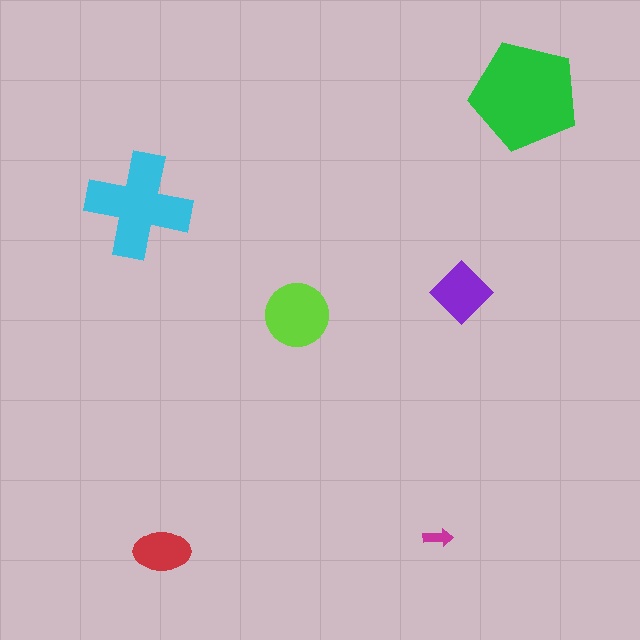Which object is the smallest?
The magenta arrow.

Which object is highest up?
The green pentagon is topmost.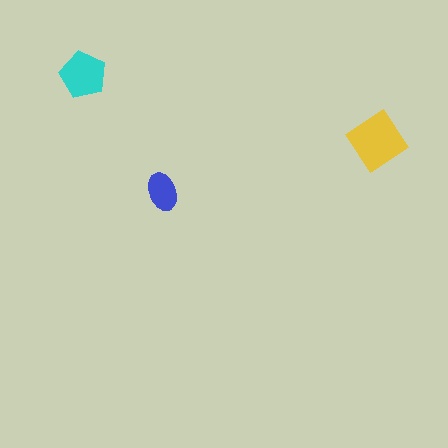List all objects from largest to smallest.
The yellow diamond, the cyan pentagon, the blue ellipse.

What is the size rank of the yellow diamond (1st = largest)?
1st.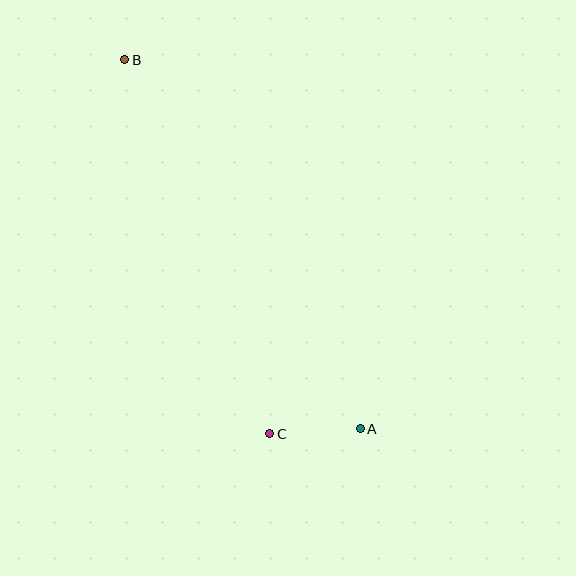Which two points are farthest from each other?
Points A and B are farthest from each other.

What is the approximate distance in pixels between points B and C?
The distance between B and C is approximately 401 pixels.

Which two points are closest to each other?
Points A and C are closest to each other.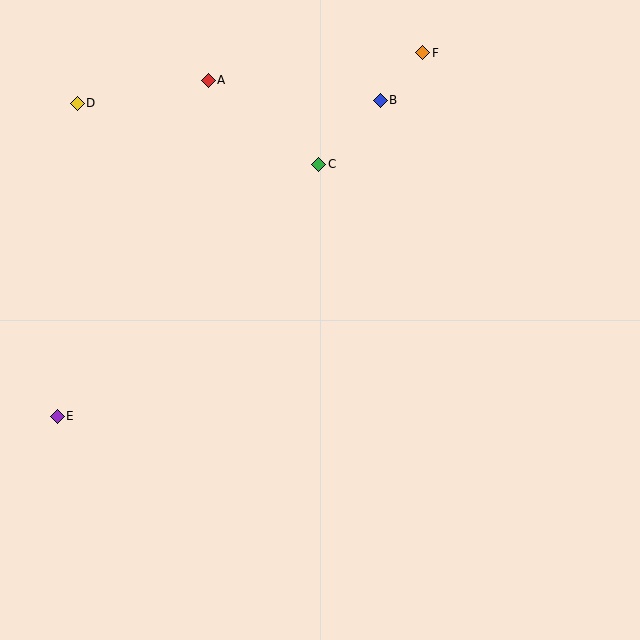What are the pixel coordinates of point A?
Point A is at (208, 80).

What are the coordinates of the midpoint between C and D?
The midpoint between C and D is at (198, 134).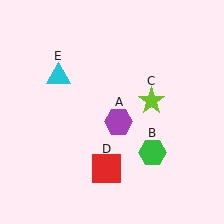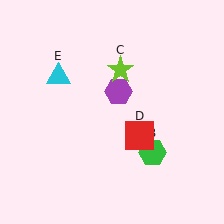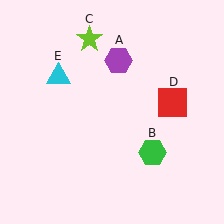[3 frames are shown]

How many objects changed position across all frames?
3 objects changed position: purple hexagon (object A), lime star (object C), red square (object D).